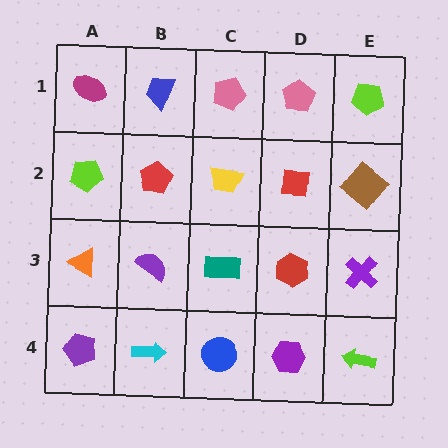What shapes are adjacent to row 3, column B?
A red pentagon (row 2, column B), a cyan arrow (row 4, column B), an orange triangle (row 3, column A), a teal rectangle (row 3, column C).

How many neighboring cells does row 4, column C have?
3.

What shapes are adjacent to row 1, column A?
A lime pentagon (row 2, column A), a blue trapezoid (row 1, column B).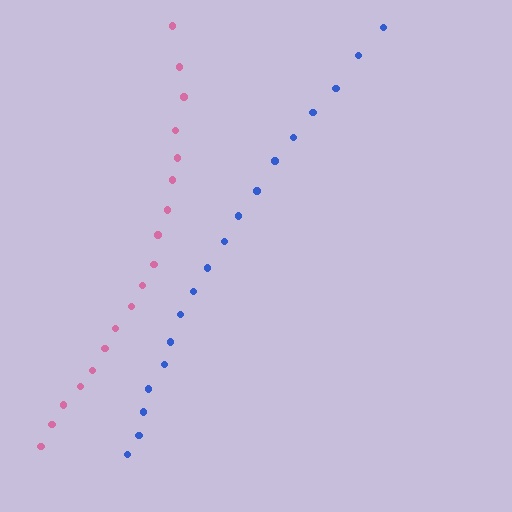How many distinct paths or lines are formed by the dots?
There are 2 distinct paths.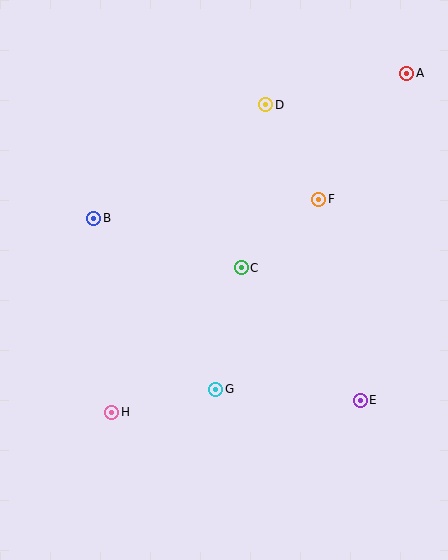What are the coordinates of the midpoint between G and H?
The midpoint between G and H is at (164, 401).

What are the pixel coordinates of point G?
Point G is at (216, 389).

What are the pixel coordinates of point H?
Point H is at (112, 412).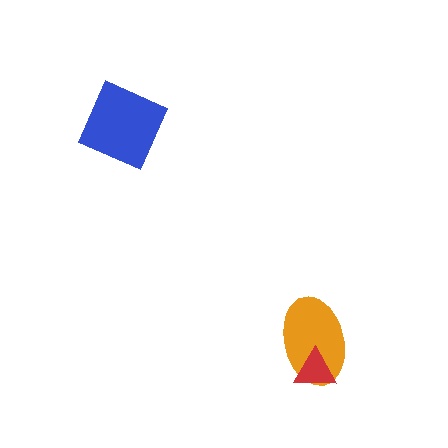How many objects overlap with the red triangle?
1 object overlaps with the red triangle.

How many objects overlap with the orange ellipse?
1 object overlaps with the orange ellipse.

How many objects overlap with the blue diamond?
0 objects overlap with the blue diamond.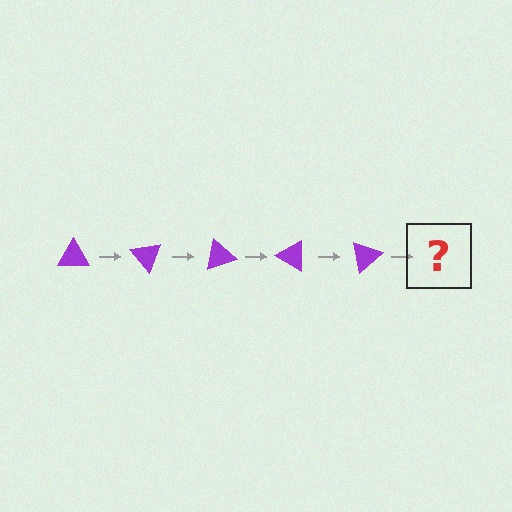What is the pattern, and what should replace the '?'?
The pattern is that the triangle rotates 50 degrees each step. The '?' should be a purple triangle rotated 250 degrees.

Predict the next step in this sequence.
The next step is a purple triangle rotated 250 degrees.